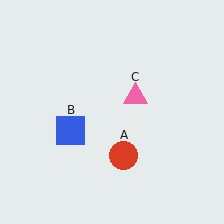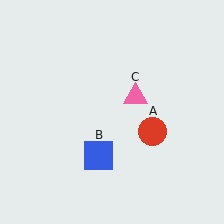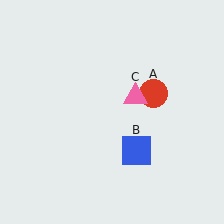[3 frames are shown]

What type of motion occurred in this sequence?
The red circle (object A), blue square (object B) rotated counterclockwise around the center of the scene.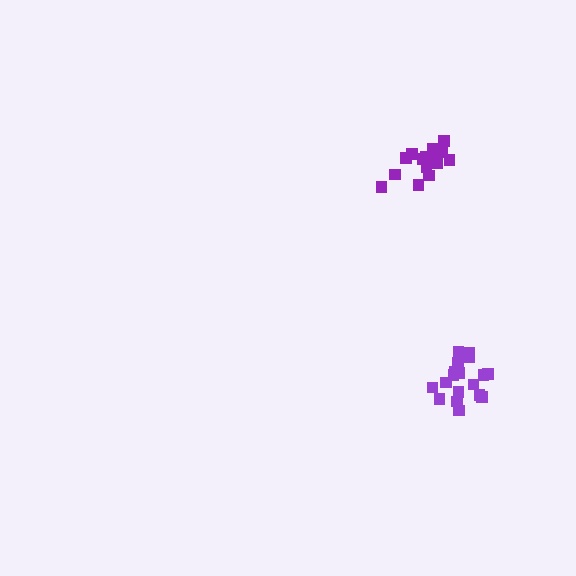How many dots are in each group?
Group 1: 17 dots, Group 2: 18 dots (35 total).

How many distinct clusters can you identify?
There are 2 distinct clusters.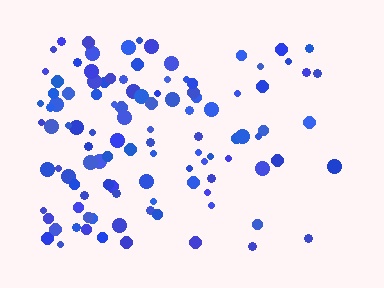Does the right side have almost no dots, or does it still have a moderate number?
Still a moderate number, just noticeably fewer than the left.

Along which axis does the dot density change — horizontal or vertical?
Horizontal.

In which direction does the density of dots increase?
From right to left, with the left side densest.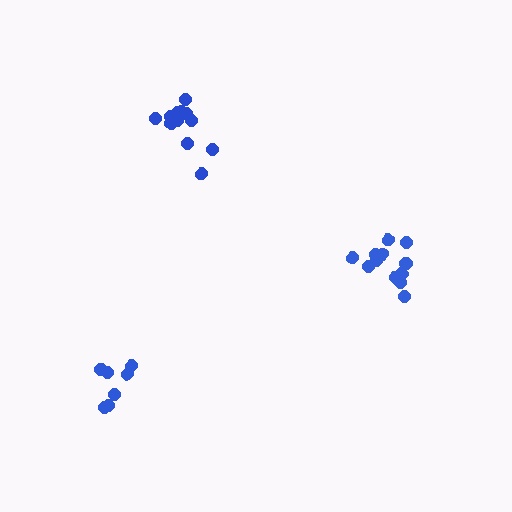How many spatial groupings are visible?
There are 3 spatial groupings.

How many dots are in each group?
Group 1: 12 dots, Group 2: 12 dots, Group 3: 7 dots (31 total).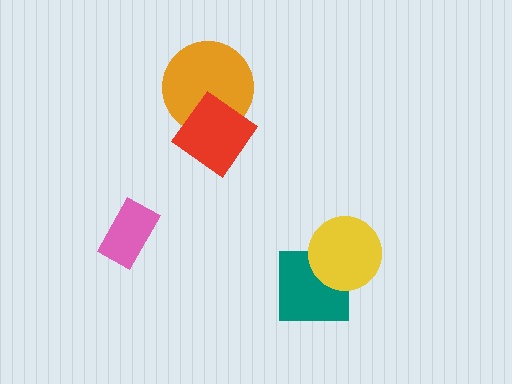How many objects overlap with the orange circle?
1 object overlaps with the orange circle.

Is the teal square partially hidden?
Yes, it is partially covered by another shape.